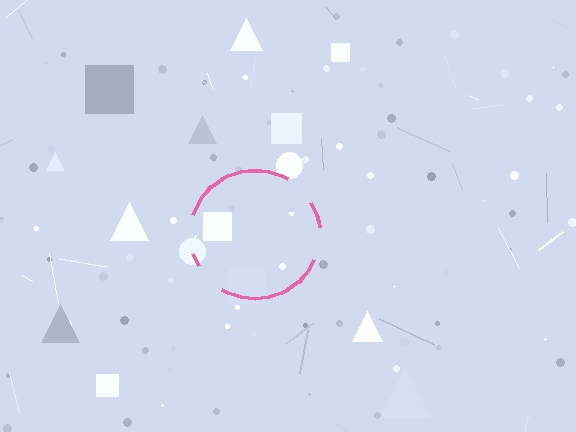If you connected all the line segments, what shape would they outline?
They would outline a circle.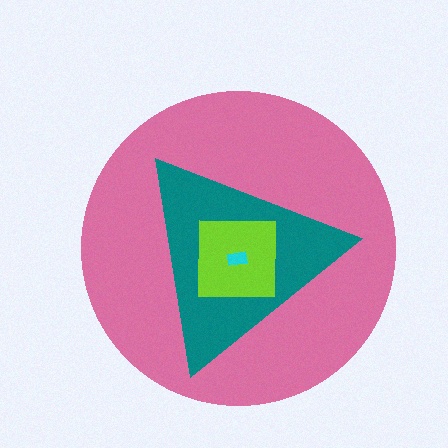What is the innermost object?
The cyan rectangle.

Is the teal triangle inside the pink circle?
Yes.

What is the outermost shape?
The pink circle.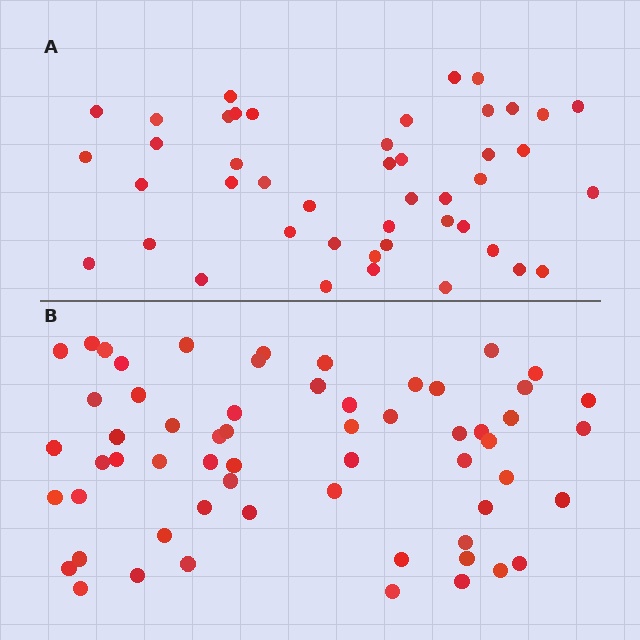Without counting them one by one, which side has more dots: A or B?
Region B (the bottom region) has more dots.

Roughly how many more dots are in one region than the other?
Region B has approximately 15 more dots than region A.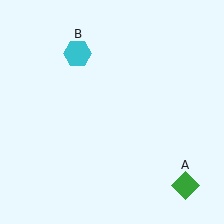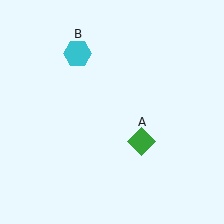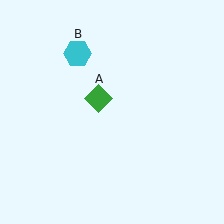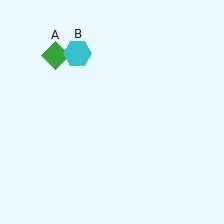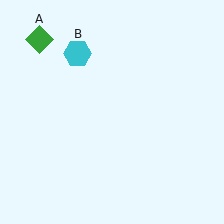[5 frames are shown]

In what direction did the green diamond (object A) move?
The green diamond (object A) moved up and to the left.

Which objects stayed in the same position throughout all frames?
Cyan hexagon (object B) remained stationary.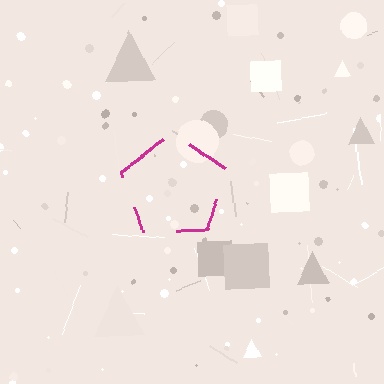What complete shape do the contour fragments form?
The contour fragments form a pentagon.